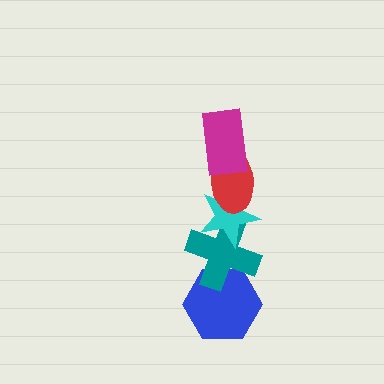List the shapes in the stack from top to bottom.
From top to bottom: the magenta rectangle, the red ellipse, the cyan star, the teal cross, the blue hexagon.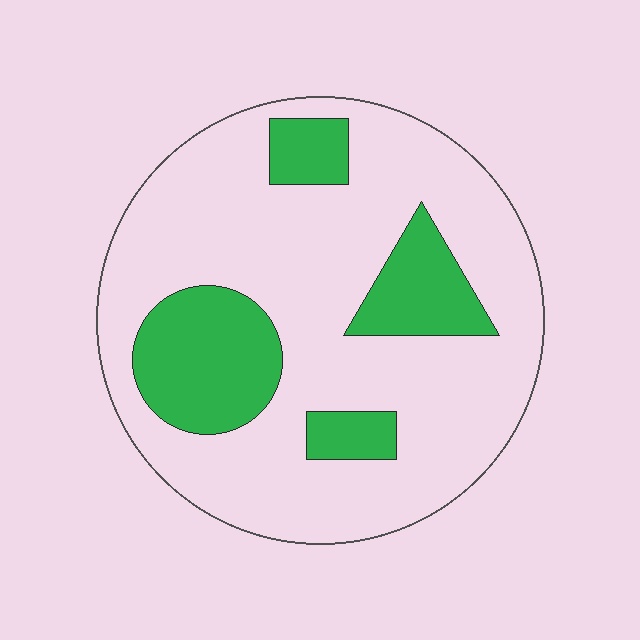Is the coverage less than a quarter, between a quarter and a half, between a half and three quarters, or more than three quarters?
Less than a quarter.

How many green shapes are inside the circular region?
4.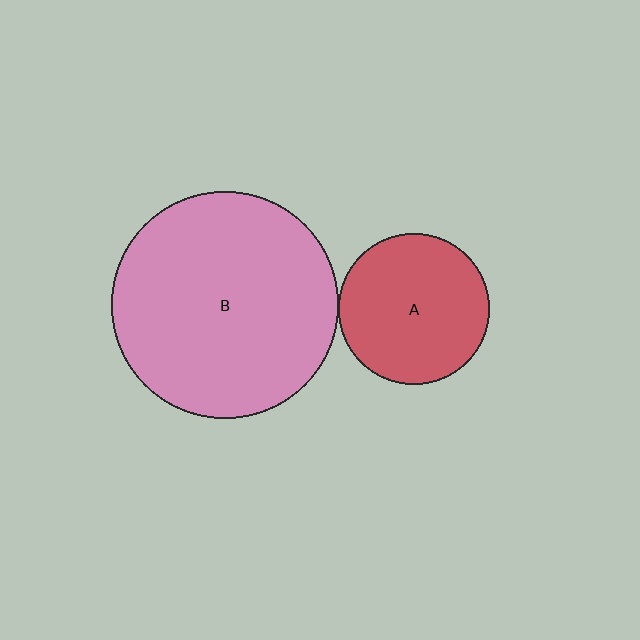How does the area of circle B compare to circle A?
Approximately 2.3 times.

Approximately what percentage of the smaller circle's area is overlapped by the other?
Approximately 5%.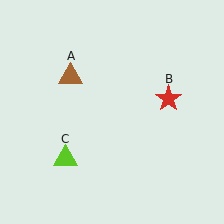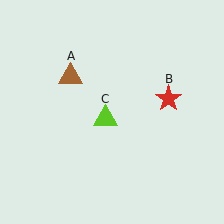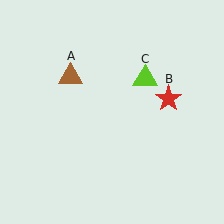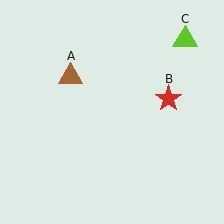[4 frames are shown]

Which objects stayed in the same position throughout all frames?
Brown triangle (object A) and red star (object B) remained stationary.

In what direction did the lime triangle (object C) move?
The lime triangle (object C) moved up and to the right.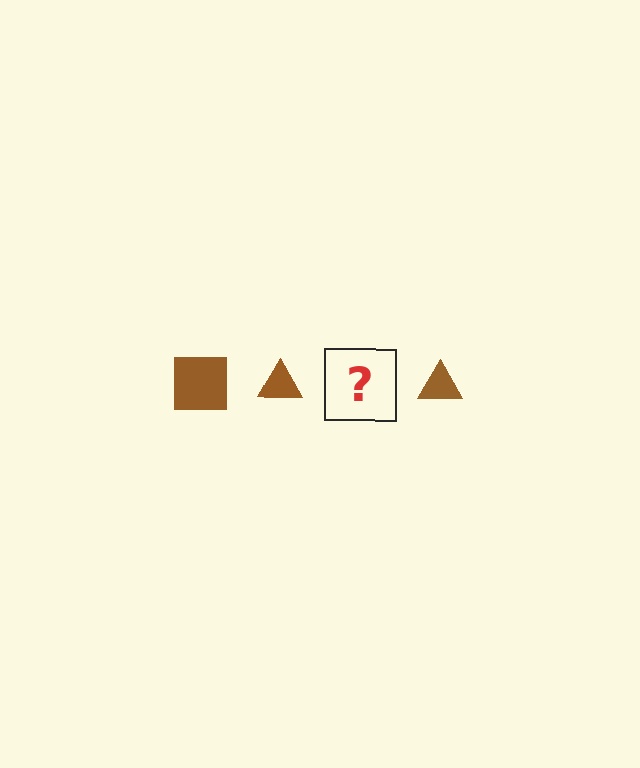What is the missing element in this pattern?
The missing element is a brown square.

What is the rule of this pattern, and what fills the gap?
The rule is that the pattern cycles through square, triangle shapes in brown. The gap should be filled with a brown square.